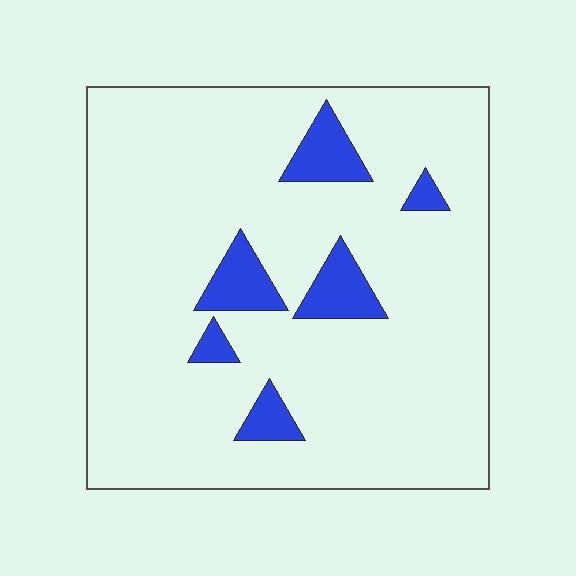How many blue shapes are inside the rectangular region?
6.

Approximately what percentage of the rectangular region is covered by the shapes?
Approximately 10%.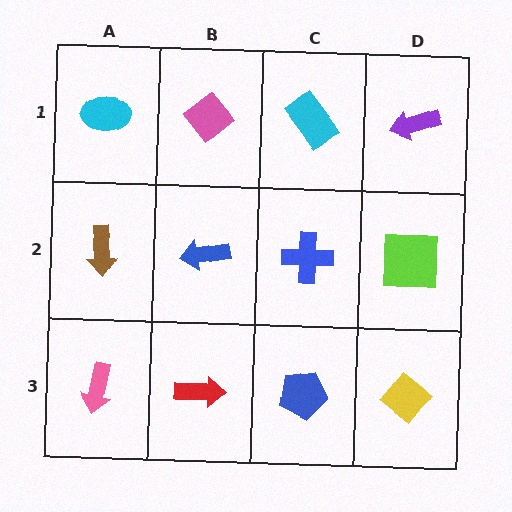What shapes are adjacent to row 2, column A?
A cyan ellipse (row 1, column A), a pink arrow (row 3, column A), a blue arrow (row 2, column B).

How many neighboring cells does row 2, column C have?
4.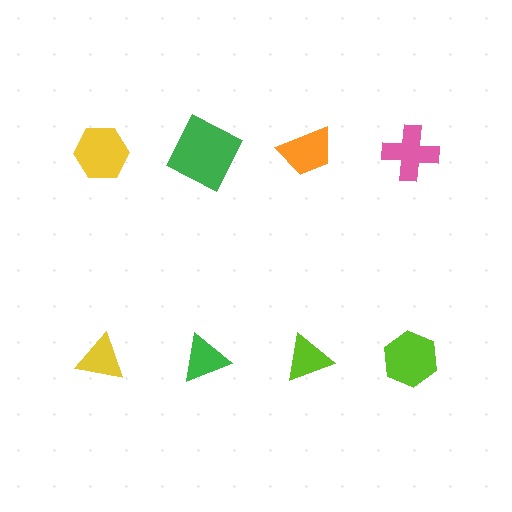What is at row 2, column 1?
A yellow triangle.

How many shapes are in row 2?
4 shapes.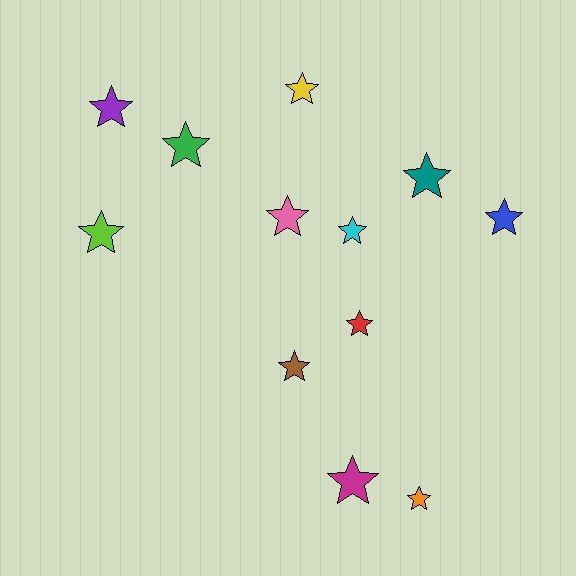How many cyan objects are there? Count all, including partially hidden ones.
There is 1 cyan object.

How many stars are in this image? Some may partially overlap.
There are 12 stars.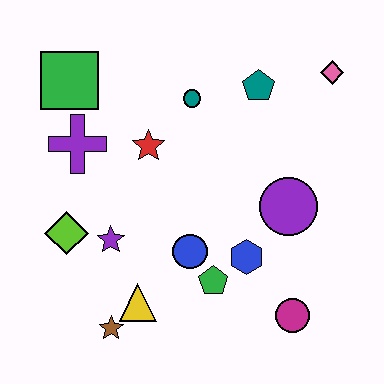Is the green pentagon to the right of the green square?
Yes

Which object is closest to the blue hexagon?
The green pentagon is closest to the blue hexagon.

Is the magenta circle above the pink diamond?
No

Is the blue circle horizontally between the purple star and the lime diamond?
No